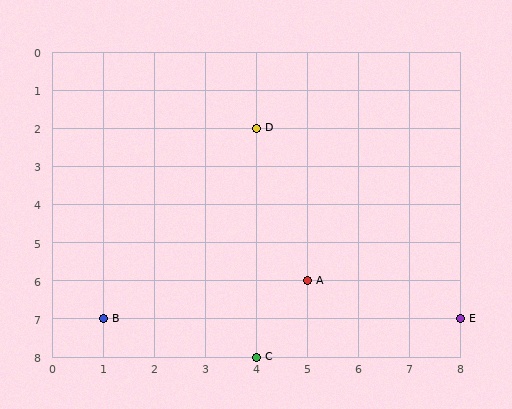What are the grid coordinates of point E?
Point E is at grid coordinates (8, 7).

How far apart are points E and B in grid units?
Points E and B are 7 columns apart.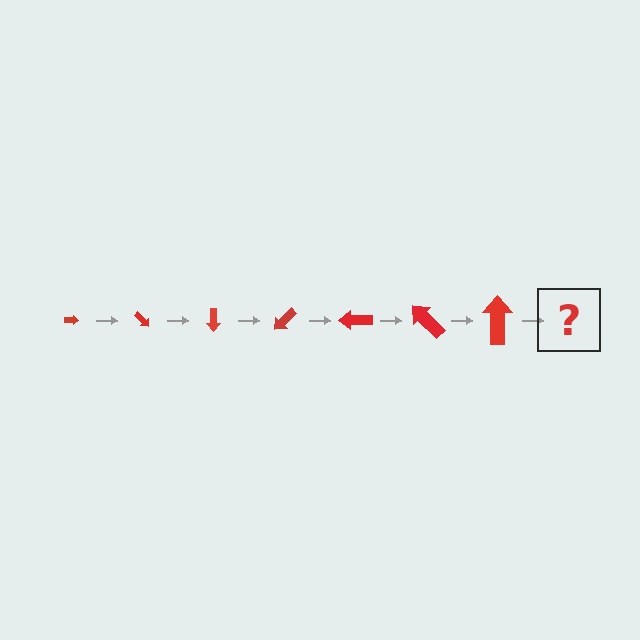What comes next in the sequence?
The next element should be an arrow, larger than the previous one and rotated 315 degrees from the start.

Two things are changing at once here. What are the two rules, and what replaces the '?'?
The two rules are that the arrow grows larger each step and it rotates 45 degrees each step. The '?' should be an arrow, larger than the previous one and rotated 315 degrees from the start.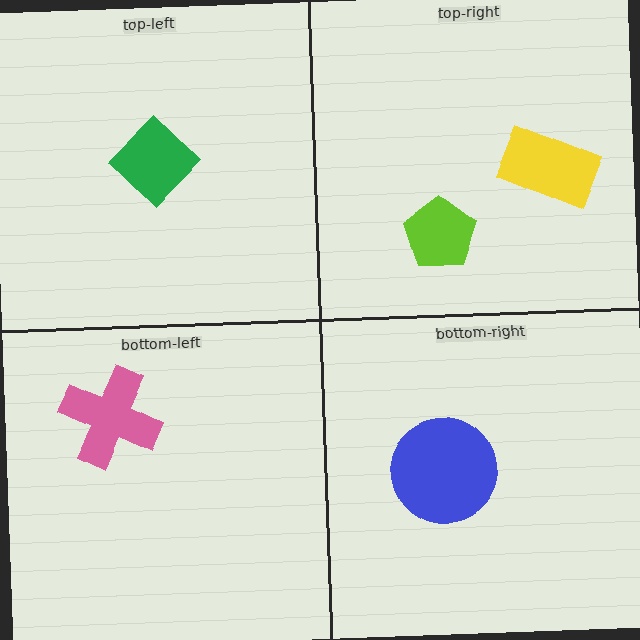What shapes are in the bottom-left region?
The pink cross.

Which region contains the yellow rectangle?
The top-right region.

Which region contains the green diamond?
The top-left region.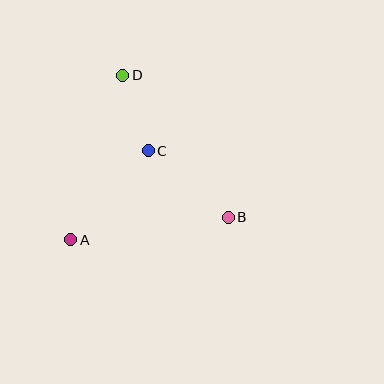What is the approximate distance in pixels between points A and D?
The distance between A and D is approximately 173 pixels.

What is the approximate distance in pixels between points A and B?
The distance between A and B is approximately 159 pixels.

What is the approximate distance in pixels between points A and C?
The distance between A and C is approximately 118 pixels.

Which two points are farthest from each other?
Points B and D are farthest from each other.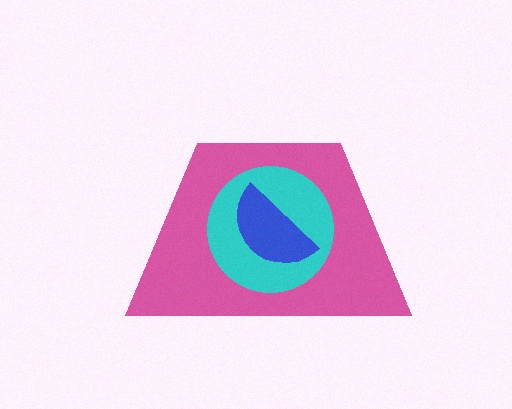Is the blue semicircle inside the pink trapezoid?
Yes.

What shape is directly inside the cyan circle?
The blue semicircle.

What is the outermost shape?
The pink trapezoid.